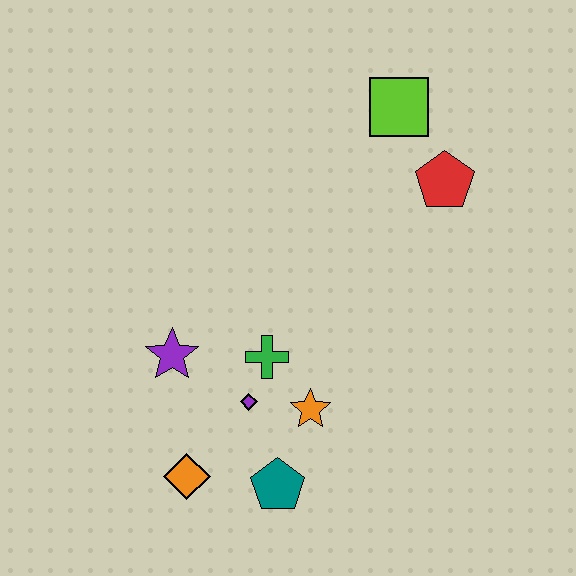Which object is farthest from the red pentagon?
The orange diamond is farthest from the red pentagon.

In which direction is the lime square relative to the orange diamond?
The lime square is above the orange diamond.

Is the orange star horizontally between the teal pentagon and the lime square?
Yes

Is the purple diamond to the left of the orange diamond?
No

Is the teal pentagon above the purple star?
No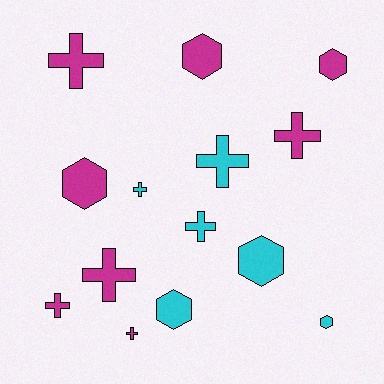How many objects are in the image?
There are 14 objects.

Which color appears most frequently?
Magenta, with 8 objects.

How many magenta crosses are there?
There are 5 magenta crosses.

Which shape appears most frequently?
Cross, with 8 objects.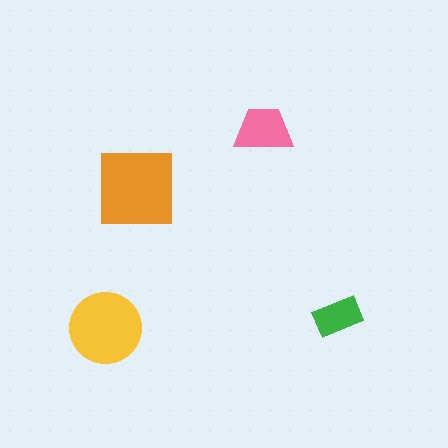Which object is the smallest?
The green rectangle.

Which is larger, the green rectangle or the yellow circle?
The yellow circle.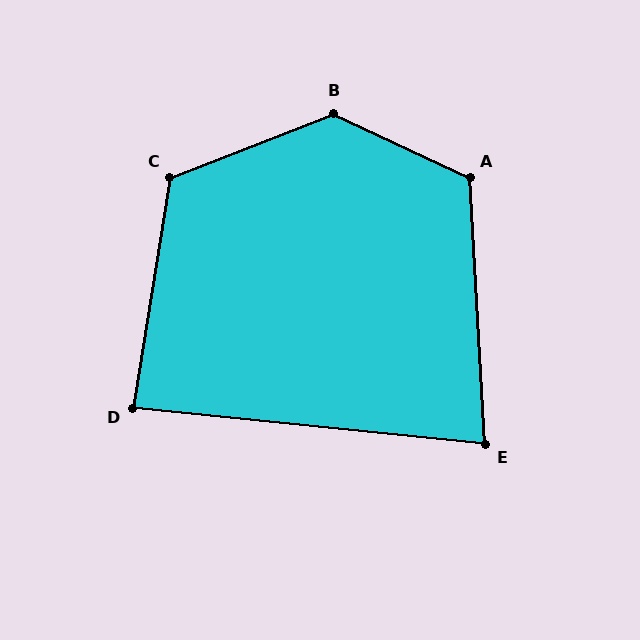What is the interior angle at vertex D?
Approximately 87 degrees (approximately right).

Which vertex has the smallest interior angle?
E, at approximately 81 degrees.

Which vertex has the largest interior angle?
B, at approximately 134 degrees.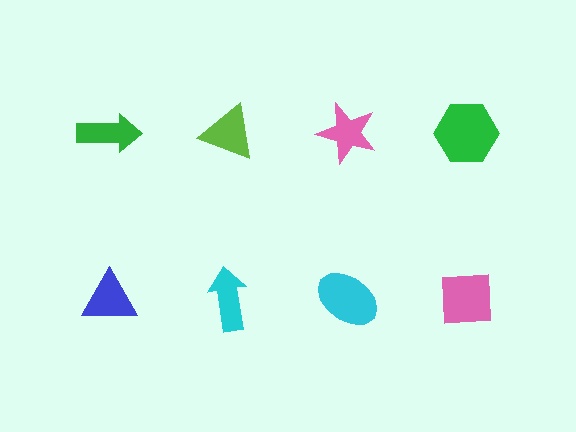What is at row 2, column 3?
A cyan ellipse.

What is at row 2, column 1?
A blue triangle.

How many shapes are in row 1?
4 shapes.